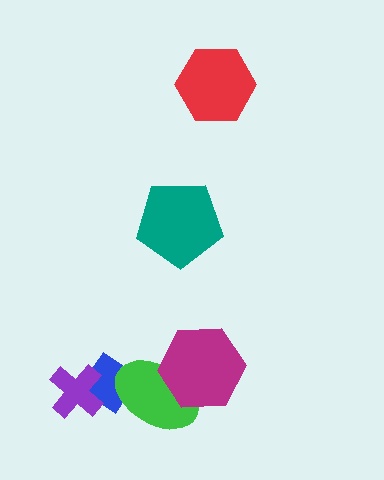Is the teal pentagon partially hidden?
No, no other shape covers it.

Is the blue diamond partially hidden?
Yes, it is partially covered by another shape.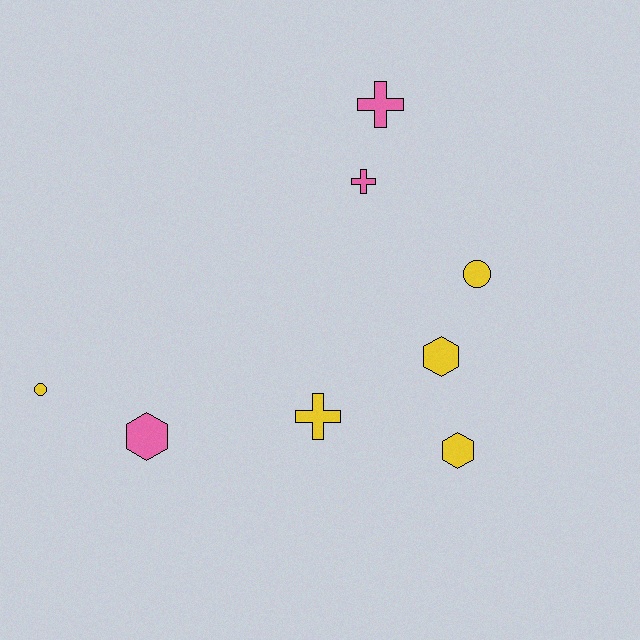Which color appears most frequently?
Yellow, with 5 objects.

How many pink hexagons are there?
There is 1 pink hexagon.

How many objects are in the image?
There are 8 objects.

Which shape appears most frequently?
Hexagon, with 3 objects.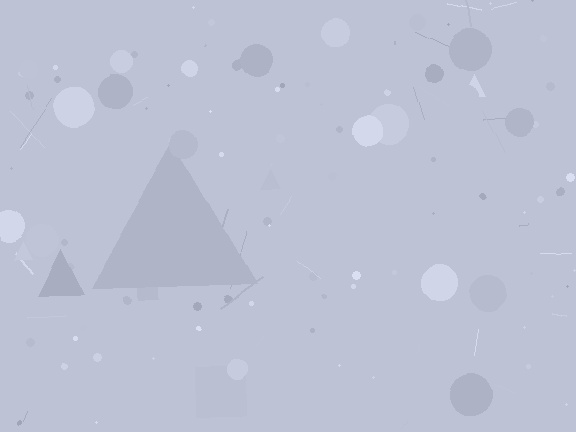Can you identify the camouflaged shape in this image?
The camouflaged shape is a triangle.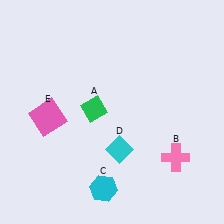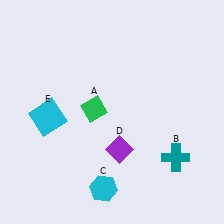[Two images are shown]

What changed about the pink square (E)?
In Image 1, E is pink. In Image 2, it changed to cyan.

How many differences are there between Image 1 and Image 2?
There are 3 differences between the two images.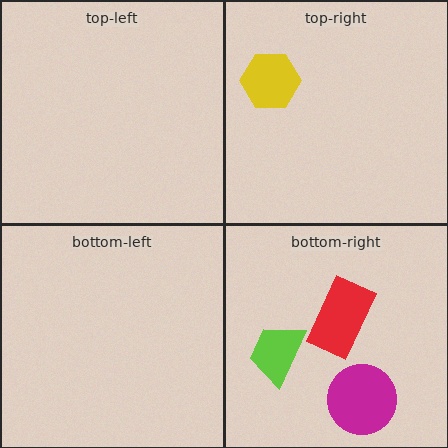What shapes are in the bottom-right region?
The magenta circle, the lime trapezoid, the red rectangle.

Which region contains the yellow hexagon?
The top-right region.